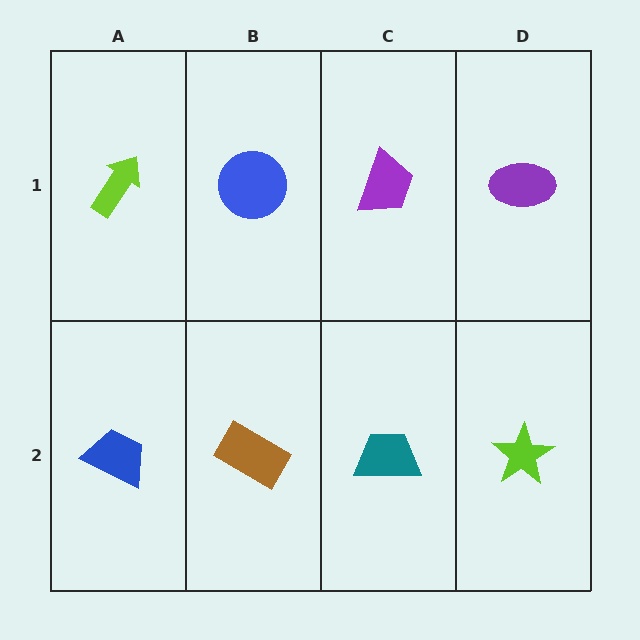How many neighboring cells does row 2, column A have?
2.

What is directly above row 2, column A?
A lime arrow.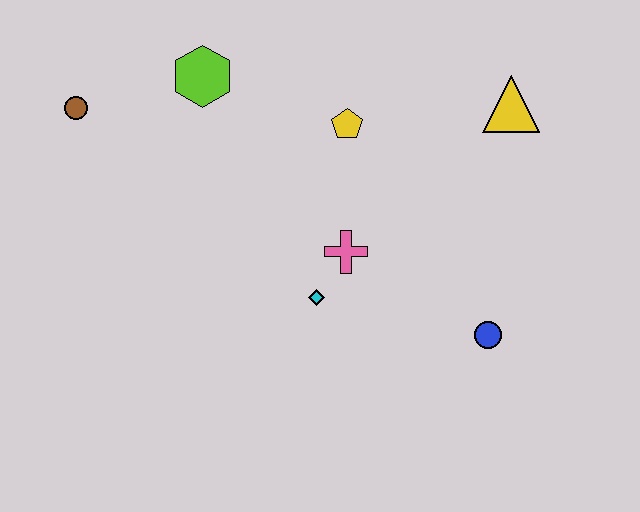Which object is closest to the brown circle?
The lime hexagon is closest to the brown circle.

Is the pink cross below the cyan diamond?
No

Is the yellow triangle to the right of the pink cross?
Yes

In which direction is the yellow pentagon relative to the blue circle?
The yellow pentagon is above the blue circle.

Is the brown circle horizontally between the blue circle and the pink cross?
No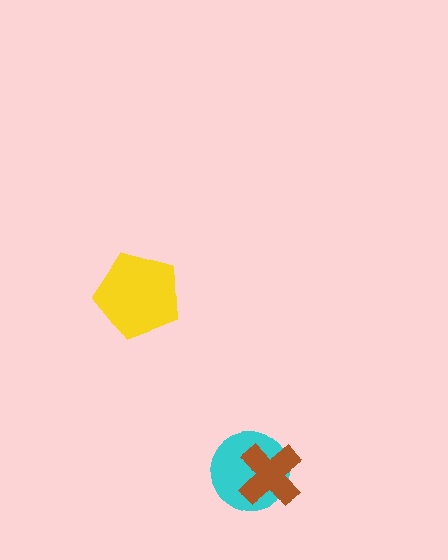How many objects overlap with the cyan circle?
1 object overlaps with the cyan circle.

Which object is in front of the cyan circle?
The brown cross is in front of the cyan circle.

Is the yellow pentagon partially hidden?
No, no other shape covers it.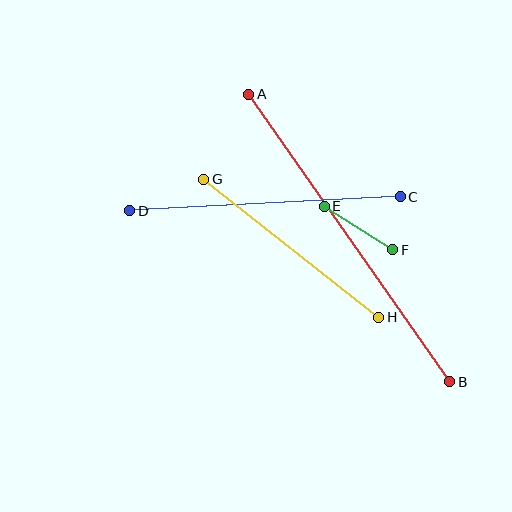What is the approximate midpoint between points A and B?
The midpoint is at approximately (349, 238) pixels.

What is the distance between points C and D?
The distance is approximately 271 pixels.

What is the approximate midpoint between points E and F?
The midpoint is at approximately (359, 228) pixels.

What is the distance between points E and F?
The distance is approximately 82 pixels.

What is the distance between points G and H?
The distance is approximately 223 pixels.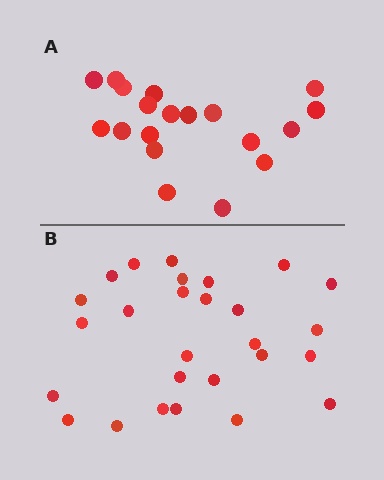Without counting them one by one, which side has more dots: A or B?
Region B (the bottom region) has more dots.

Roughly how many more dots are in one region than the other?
Region B has roughly 8 or so more dots than region A.